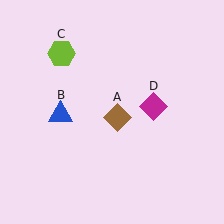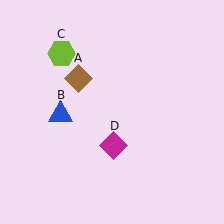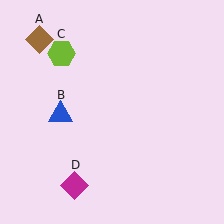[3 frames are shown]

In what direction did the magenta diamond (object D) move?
The magenta diamond (object D) moved down and to the left.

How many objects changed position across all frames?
2 objects changed position: brown diamond (object A), magenta diamond (object D).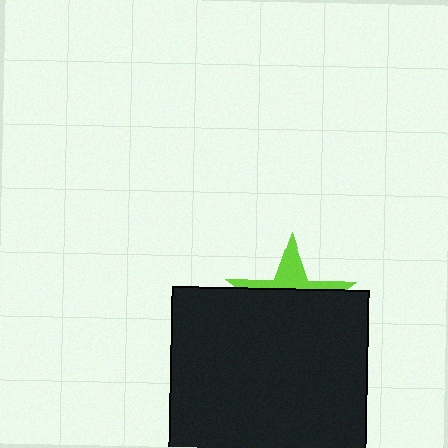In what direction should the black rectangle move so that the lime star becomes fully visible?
The black rectangle should move down. That is the shortest direction to clear the overlap and leave the lime star fully visible.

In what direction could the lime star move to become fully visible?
The lime star could move up. That would shift it out from behind the black rectangle entirely.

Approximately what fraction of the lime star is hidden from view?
Roughly 68% of the lime star is hidden behind the black rectangle.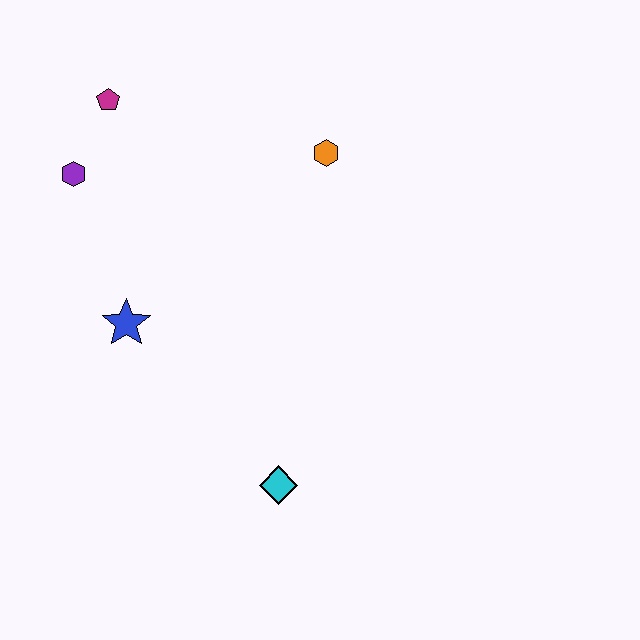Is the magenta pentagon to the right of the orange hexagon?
No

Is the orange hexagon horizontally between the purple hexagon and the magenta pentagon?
No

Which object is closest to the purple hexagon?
The magenta pentagon is closest to the purple hexagon.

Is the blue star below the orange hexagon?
Yes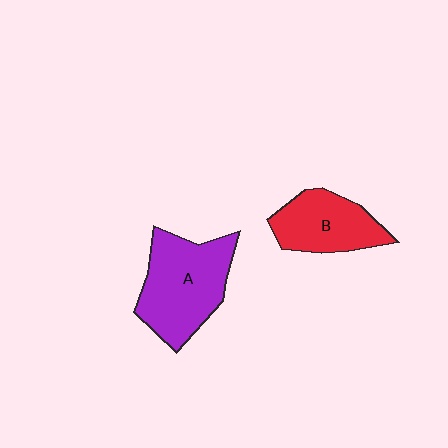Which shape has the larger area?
Shape A (purple).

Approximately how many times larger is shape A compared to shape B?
Approximately 1.4 times.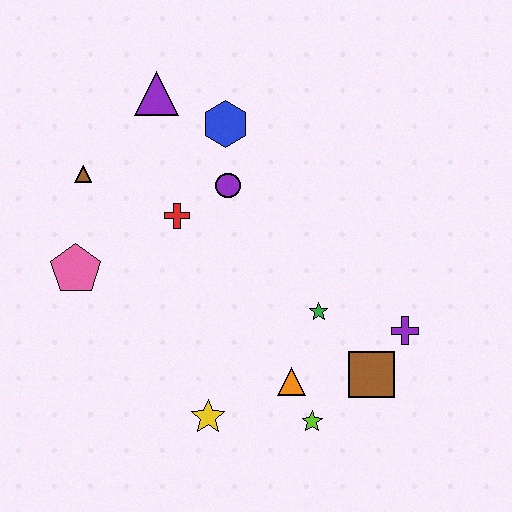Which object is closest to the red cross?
The purple circle is closest to the red cross.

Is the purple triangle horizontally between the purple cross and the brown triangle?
Yes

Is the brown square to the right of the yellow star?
Yes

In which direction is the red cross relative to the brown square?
The red cross is to the left of the brown square.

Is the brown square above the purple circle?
No